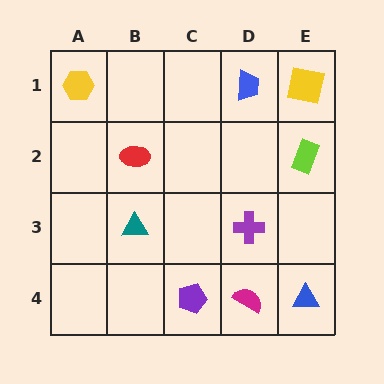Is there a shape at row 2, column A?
No, that cell is empty.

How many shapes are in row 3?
2 shapes.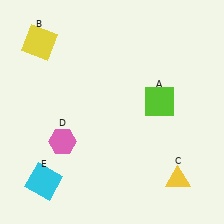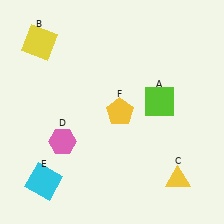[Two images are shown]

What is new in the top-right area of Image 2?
A yellow pentagon (F) was added in the top-right area of Image 2.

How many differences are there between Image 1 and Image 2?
There is 1 difference between the two images.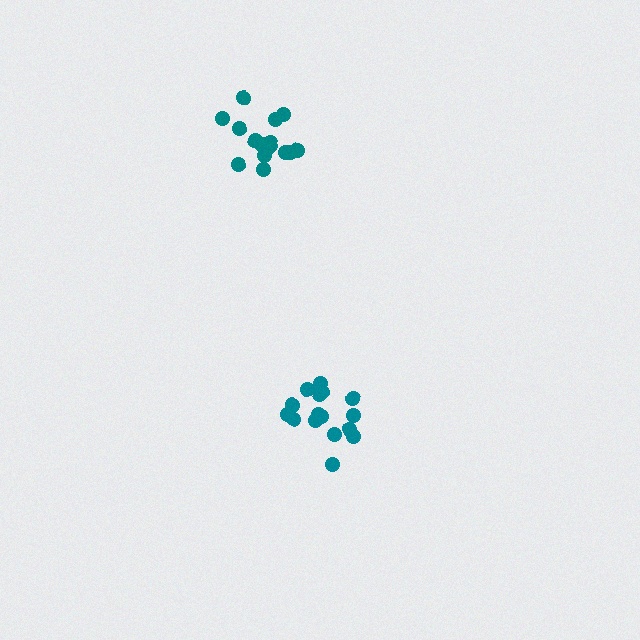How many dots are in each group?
Group 1: 16 dots, Group 2: 16 dots (32 total).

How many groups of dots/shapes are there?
There are 2 groups.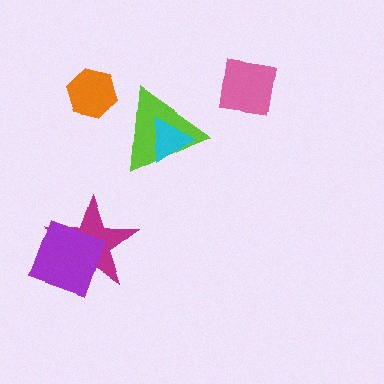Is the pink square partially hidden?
No, no other shape covers it.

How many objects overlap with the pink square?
0 objects overlap with the pink square.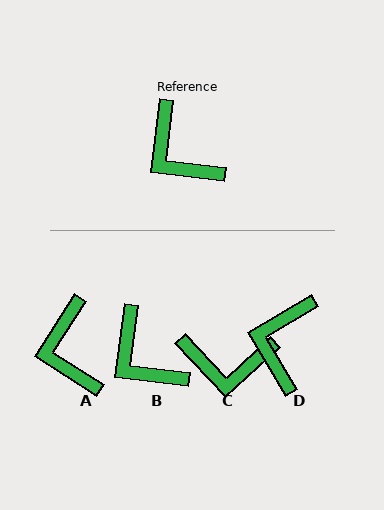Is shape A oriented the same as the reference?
No, it is off by about 25 degrees.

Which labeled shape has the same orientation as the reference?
B.